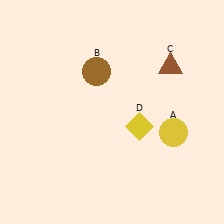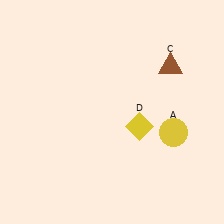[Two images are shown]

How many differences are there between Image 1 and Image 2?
There is 1 difference between the two images.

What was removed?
The brown circle (B) was removed in Image 2.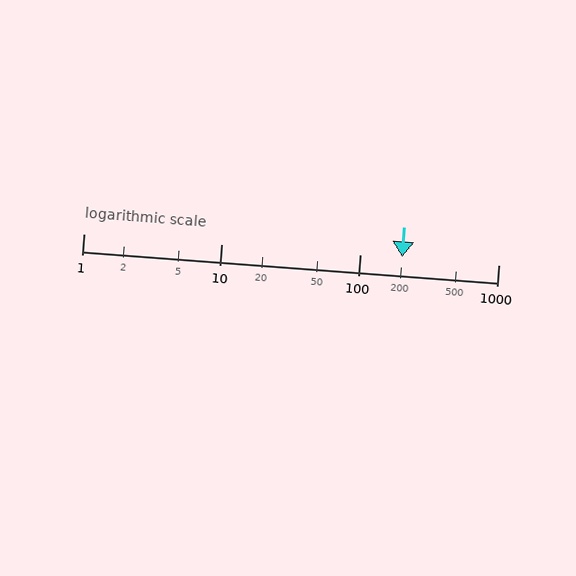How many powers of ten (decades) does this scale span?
The scale spans 3 decades, from 1 to 1000.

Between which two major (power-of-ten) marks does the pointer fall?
The pointer is between 100 and 1000.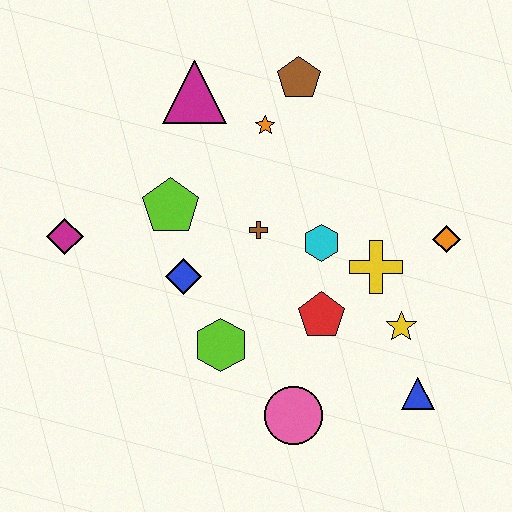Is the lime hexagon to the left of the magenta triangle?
No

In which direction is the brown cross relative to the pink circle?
The brown cross is above the pink circle.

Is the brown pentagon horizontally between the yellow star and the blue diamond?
Yes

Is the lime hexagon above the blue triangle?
Yes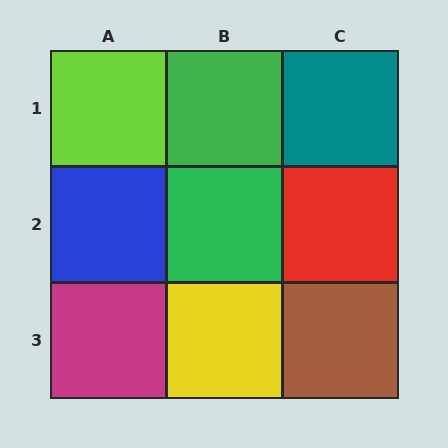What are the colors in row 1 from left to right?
Lime, green, teal.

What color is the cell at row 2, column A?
Blue.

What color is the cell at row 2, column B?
Green.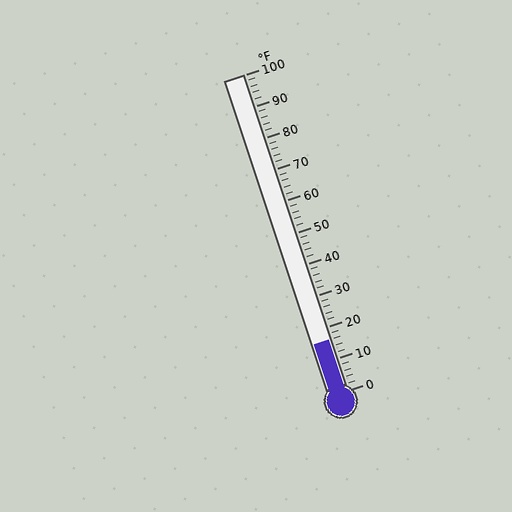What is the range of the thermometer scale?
The thermometer scale ranges from 0°F to 100°F.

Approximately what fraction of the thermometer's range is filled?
The thermometer is filled to approximately 15% of its range.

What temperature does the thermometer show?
The thermometer shows approximately 16°F.